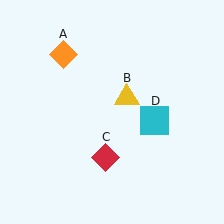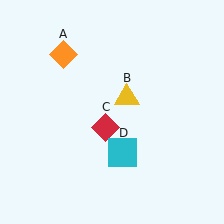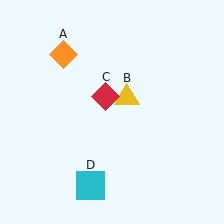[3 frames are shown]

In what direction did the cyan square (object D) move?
The cyan square (object D) moved down and to the left.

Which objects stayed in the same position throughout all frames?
Orange diamond (object A) and yellow triangle (object B) remained stationary.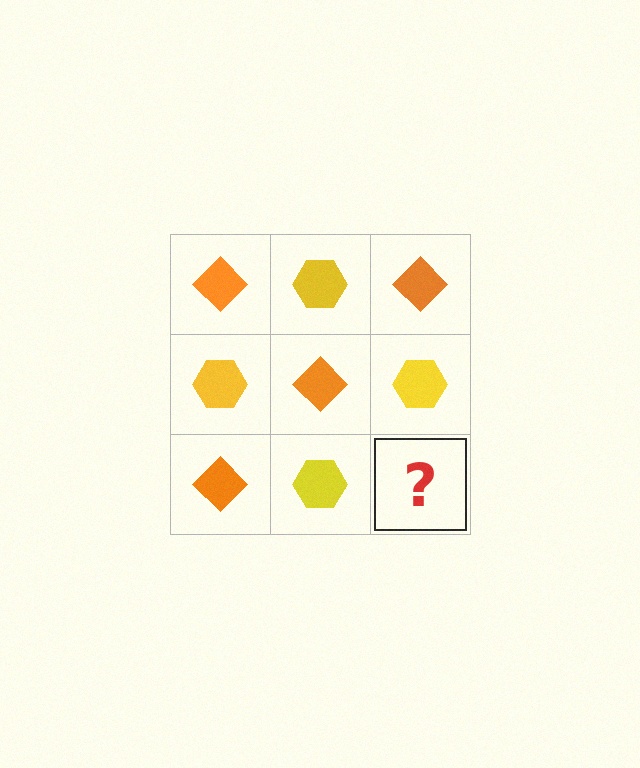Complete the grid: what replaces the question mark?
The question mark should be replaced with an orange diamond.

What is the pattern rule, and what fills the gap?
The rule is that it alternates orange diamond and yellow hexagon in a checkerboard pattern. The gap should be filled with an orange diamond.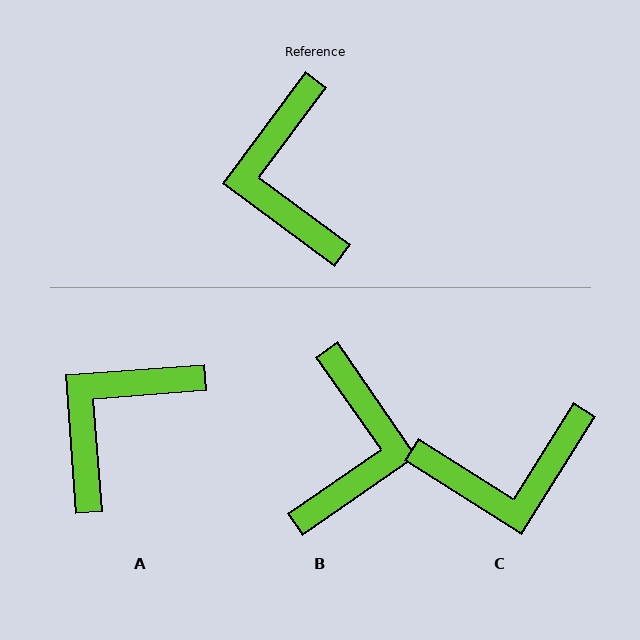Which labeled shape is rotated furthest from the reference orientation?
B, about 161 degrees away.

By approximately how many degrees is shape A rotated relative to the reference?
Approximately 49 degrees clockwise.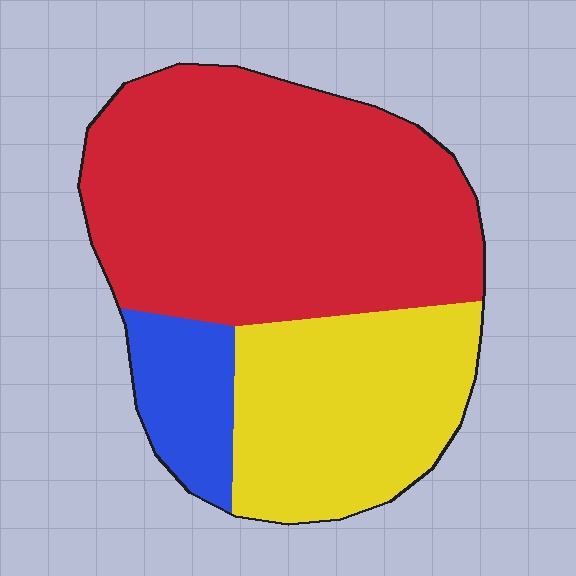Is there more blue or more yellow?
Yellow.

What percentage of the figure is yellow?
Yellow takes up about one third (1/3) of the figure.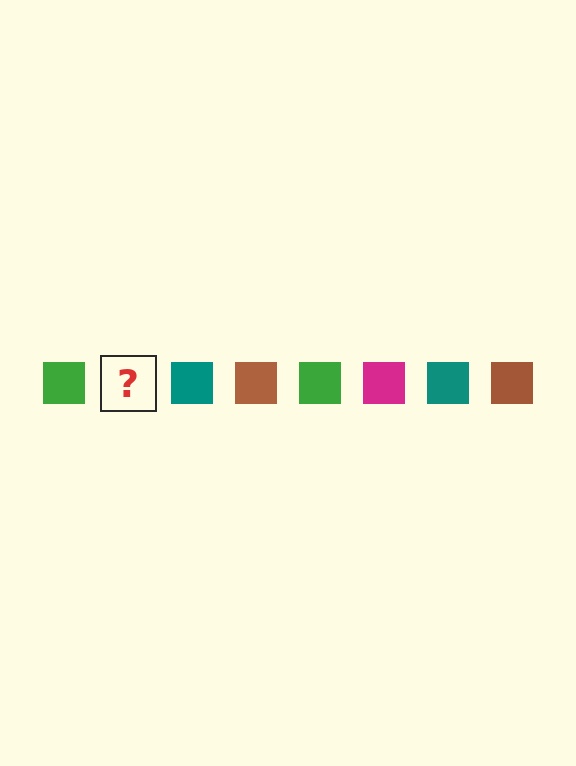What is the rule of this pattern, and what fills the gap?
The rule is that the pattern cycles through green, magenta, teal, brown squares. The gap should be filled with a magenta square.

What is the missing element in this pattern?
The missing element is a magenta square.